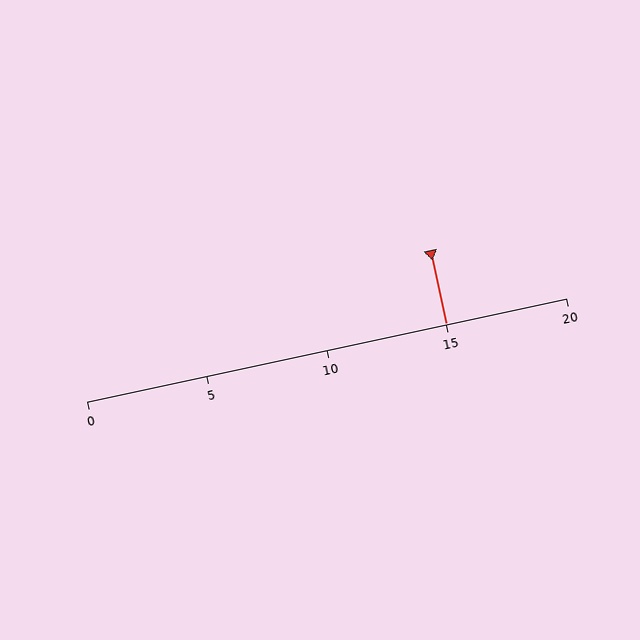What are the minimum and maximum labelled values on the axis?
The axis runs from 0 to 20.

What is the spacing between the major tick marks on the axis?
The major ticks are spaced 5 apart.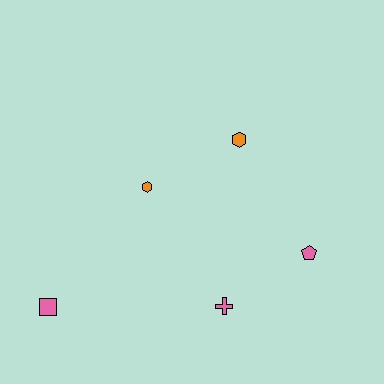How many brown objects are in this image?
There are no brown objects.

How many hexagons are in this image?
There are 2 hexagons.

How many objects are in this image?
There are 5 objects.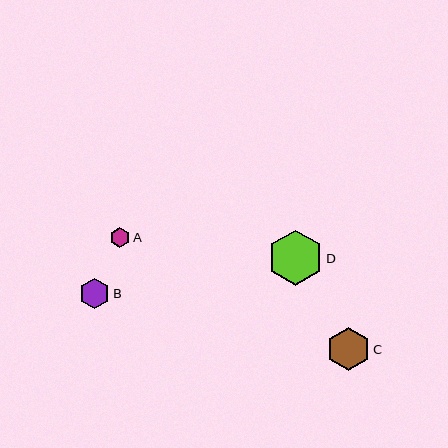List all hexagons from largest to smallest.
From largest to smallest: D, C, B, A.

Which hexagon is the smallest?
Hexagon A is the smallest with a size of approximately 20 pixels.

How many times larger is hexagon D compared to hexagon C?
Hexagon D is approximately 1.3 times the size of hexagon C.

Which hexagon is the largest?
Hexagon D is the largest with a size of approximately 55 pixels.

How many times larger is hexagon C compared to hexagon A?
Hexagon C is approximately 2.1 times the size of hexagon A.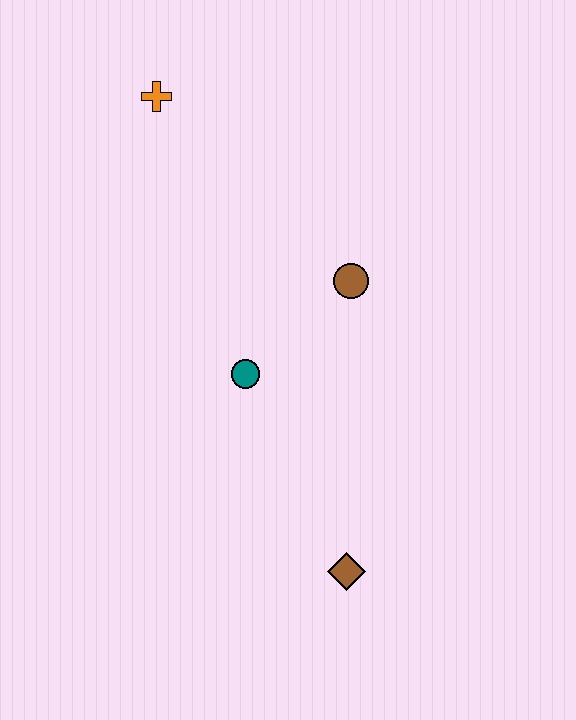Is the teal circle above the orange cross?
No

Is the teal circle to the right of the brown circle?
No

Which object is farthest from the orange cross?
The brown diamond is farthest from the orange cross.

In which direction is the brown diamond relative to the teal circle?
The brown diamond is below the teal circle.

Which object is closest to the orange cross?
The brown circle is closest to the orange cross.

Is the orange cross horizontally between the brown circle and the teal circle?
No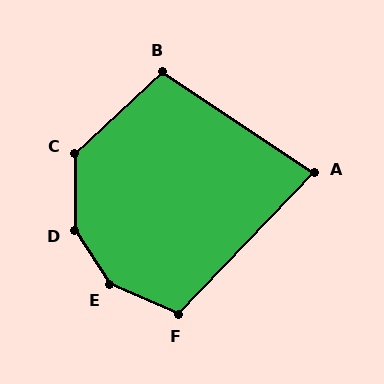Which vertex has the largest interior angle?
E, at approximately 147 degrees.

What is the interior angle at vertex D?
Approximately 147 degrees (obtuse).